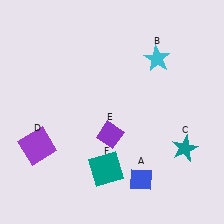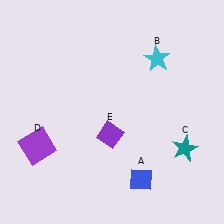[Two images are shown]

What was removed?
The teal square (F) was removed in Image 2.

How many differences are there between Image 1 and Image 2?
There is 1 difference between the two images.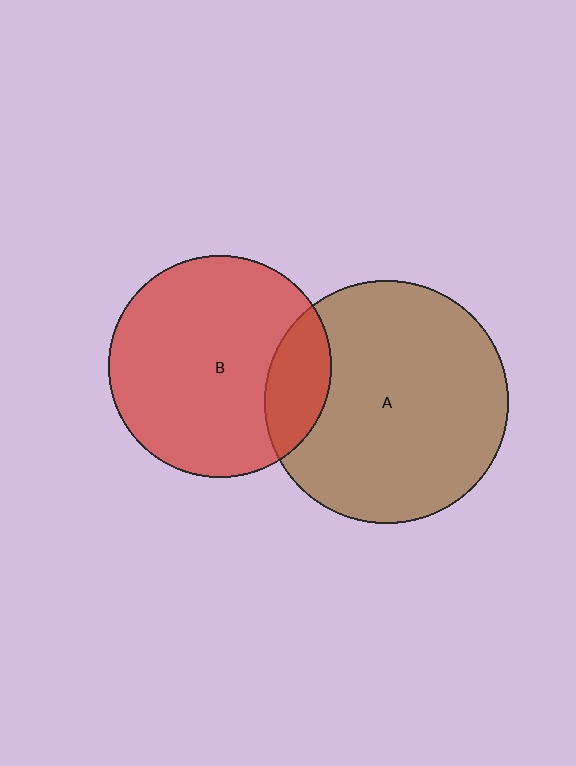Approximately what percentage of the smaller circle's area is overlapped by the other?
Approximately 20%.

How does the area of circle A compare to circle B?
Approximately 1.2 times.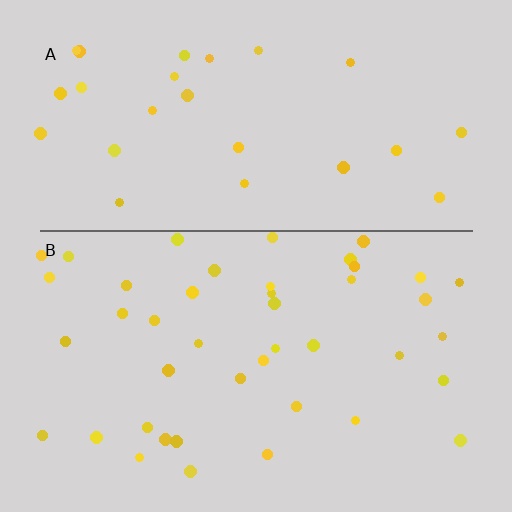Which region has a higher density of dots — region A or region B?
B (the bottom).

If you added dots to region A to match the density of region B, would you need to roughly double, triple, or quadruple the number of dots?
Approximately double.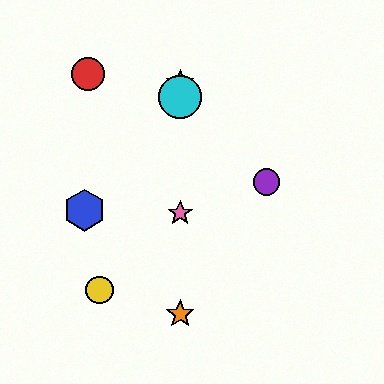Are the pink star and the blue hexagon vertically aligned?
No, the pink star is at x≈180 and the blue hexagon is at x≈85.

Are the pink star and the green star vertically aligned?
Yes, both are at x≈180.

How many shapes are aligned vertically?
4 shapes (the green star, the orange star, the cyan circle, the pink star) are aligned vertically.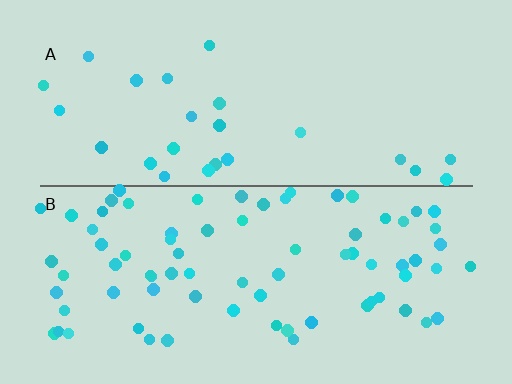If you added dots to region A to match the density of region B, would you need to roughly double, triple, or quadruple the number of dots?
Approximately triple.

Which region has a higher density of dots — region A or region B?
B (the bottom).